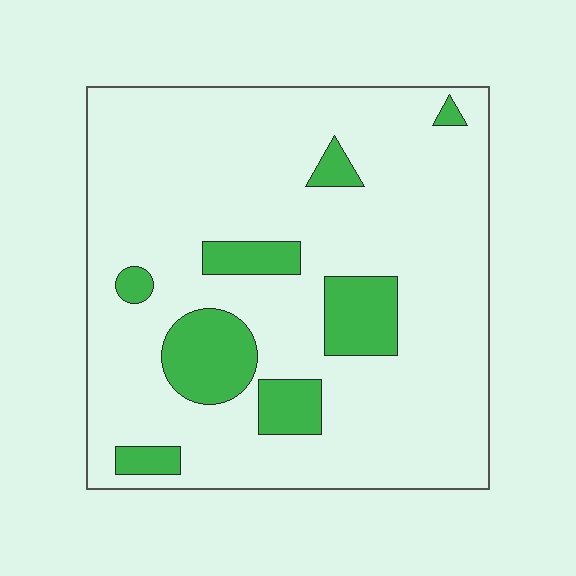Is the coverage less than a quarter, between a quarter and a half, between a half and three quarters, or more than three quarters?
Less than a quarter.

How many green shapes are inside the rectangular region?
8.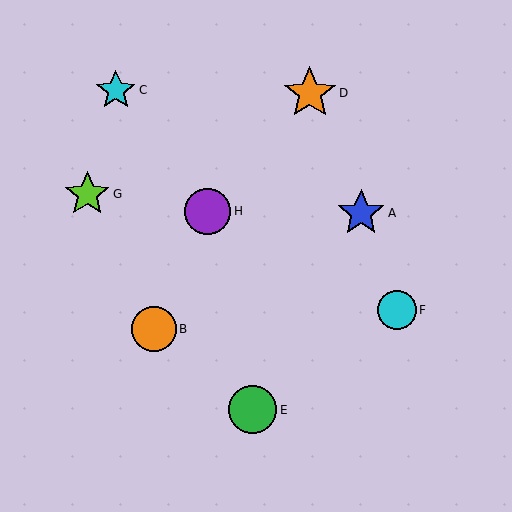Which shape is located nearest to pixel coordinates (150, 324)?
The orange circle (labeled B) at (154, 329) is nearest to that location.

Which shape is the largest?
The orange star (labeled D) is the largest.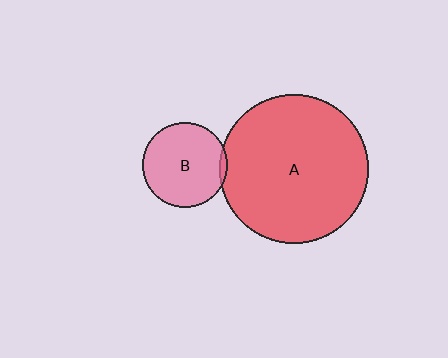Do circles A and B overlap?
Yes.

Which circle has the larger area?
Circle A (red).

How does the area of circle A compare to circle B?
Approximately 3.1 times.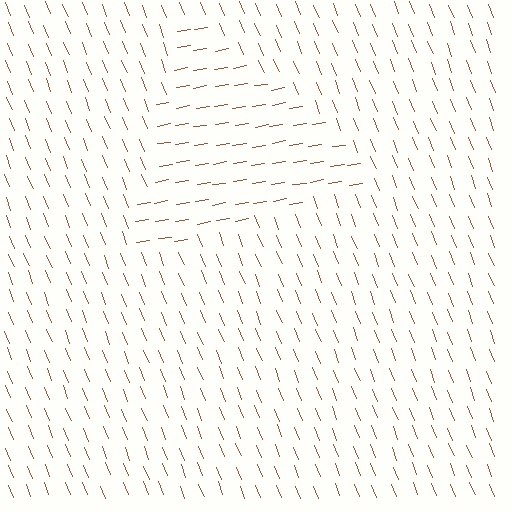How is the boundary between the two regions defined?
The boundary is defined purely by a change in line orientation (approximately 78 degrees difference). All lines are the same color and thickness.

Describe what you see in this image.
The image is filled with small brown line segments. A triangle region in the image has lines oriented differently from the surrounding lines, creating a visible texture boundary.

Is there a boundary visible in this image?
Yes, there is a texture boundary formed by a change in line orientation.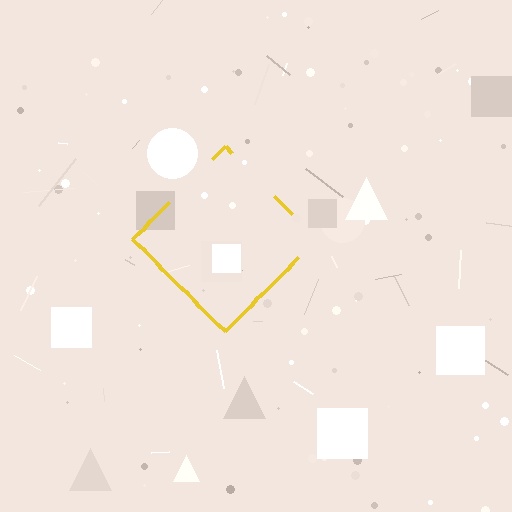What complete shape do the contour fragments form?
The contour fragments form a diamond.